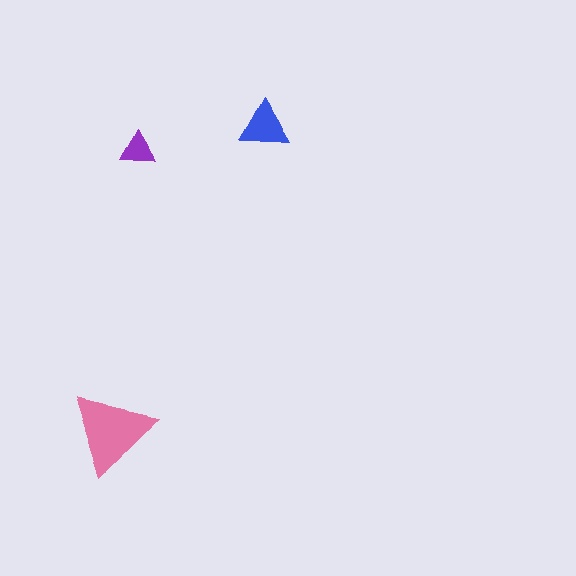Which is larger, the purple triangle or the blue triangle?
The blue one.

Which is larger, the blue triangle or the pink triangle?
The pink one.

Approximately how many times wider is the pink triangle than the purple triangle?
About 2.5 times wider.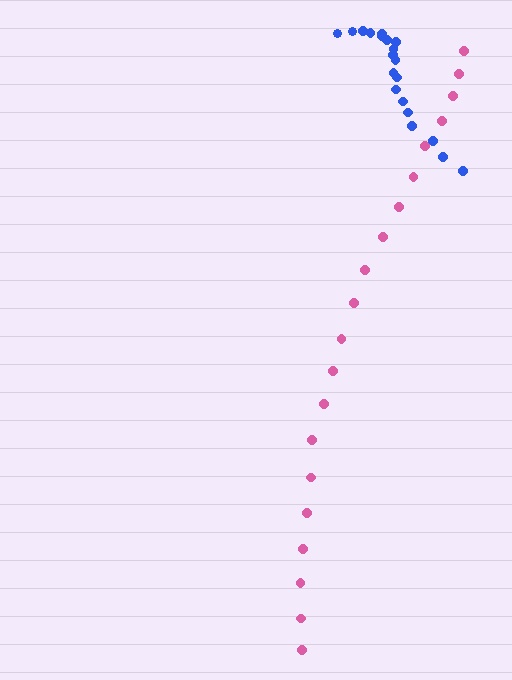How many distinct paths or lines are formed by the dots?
There are 2 distinct paths.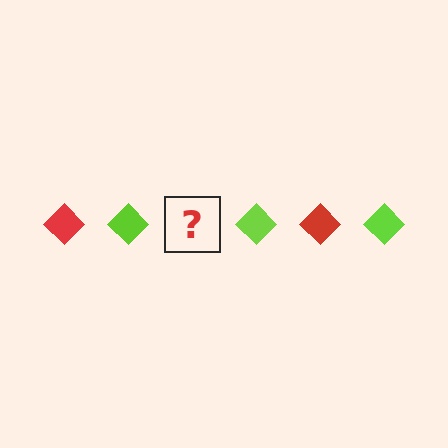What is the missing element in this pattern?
The missing element is a red diamond.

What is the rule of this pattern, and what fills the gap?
The rule is that the pattern cycles through red, lime diamonds. The gap should be filled with a red diamond.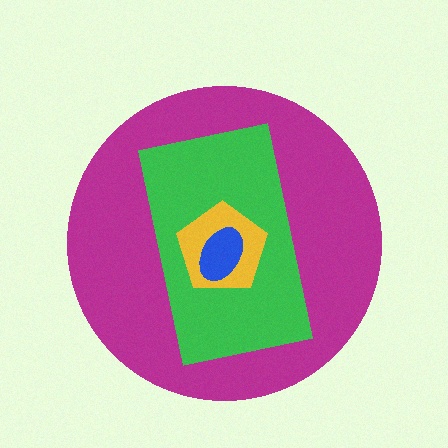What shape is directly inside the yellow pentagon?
The blue ellipse.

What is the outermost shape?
The magenta circle.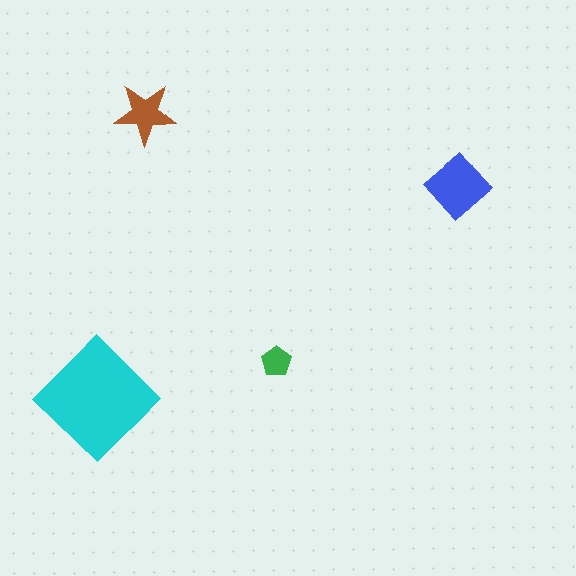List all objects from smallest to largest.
The green pentagon, the brown star, the blue diamond, the cyan diamond.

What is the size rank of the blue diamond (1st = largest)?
2nd.